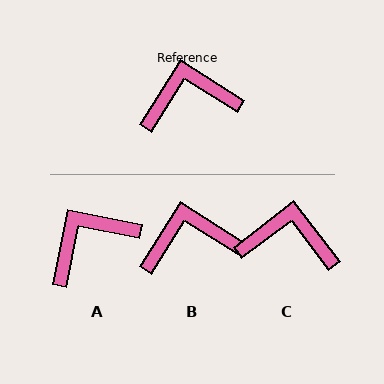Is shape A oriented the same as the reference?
No, it is off by about 21 degrees.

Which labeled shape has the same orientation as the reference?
B.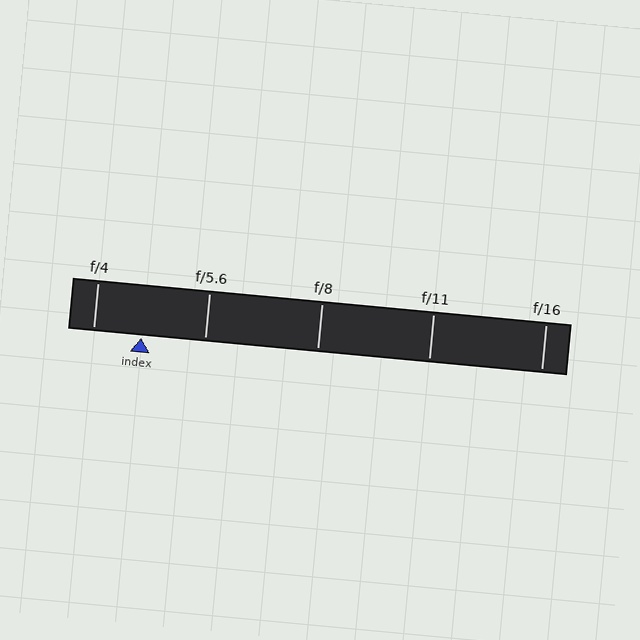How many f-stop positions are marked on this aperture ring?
There are 5 f-stop positions marked.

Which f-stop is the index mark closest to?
The index mark is closest to f/4.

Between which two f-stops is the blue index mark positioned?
The index mark is between f/4 and f/5.6.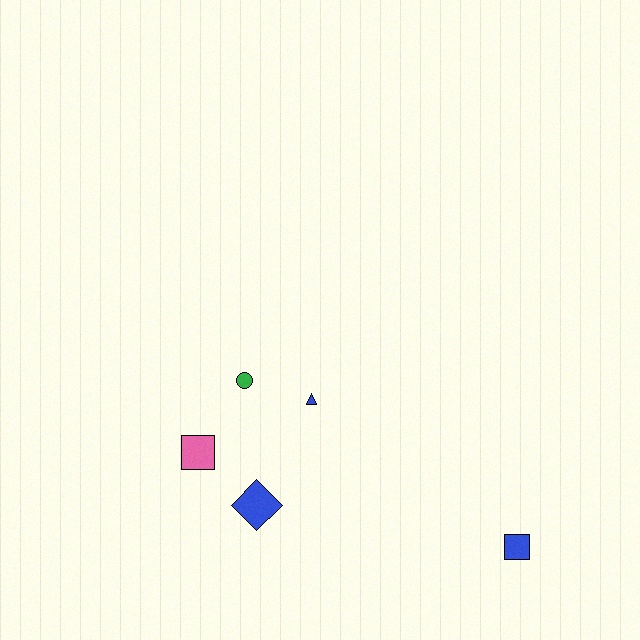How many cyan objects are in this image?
There are no cyan objects.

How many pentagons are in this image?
There are no pentagons.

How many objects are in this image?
There are 5 objects.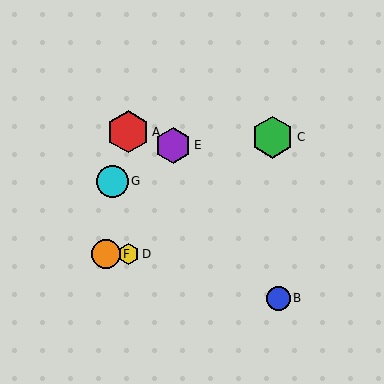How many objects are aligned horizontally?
2 objects (D, F) are aligned horizontally.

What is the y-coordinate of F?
Object F is at y≈254.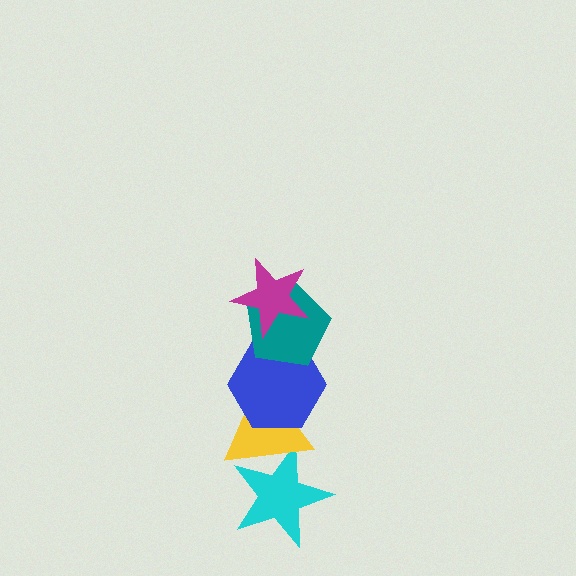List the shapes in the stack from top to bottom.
From top to bottom: the magenta star, the teal pentagon, the blue hexagon, the yellow triangle, the cyan star.